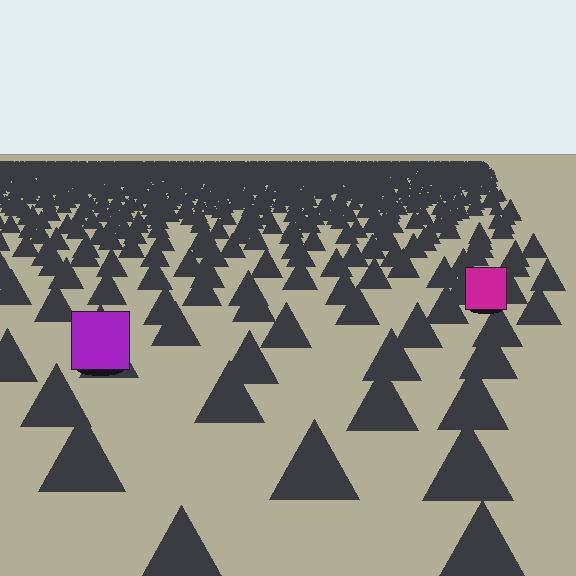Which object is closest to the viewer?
The purple square is closest. The texture marks near it are larger and more spread out.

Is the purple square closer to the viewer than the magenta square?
Yes. The purple square is closer — you can tell from the texture gradient: the ground texture is coarser near it.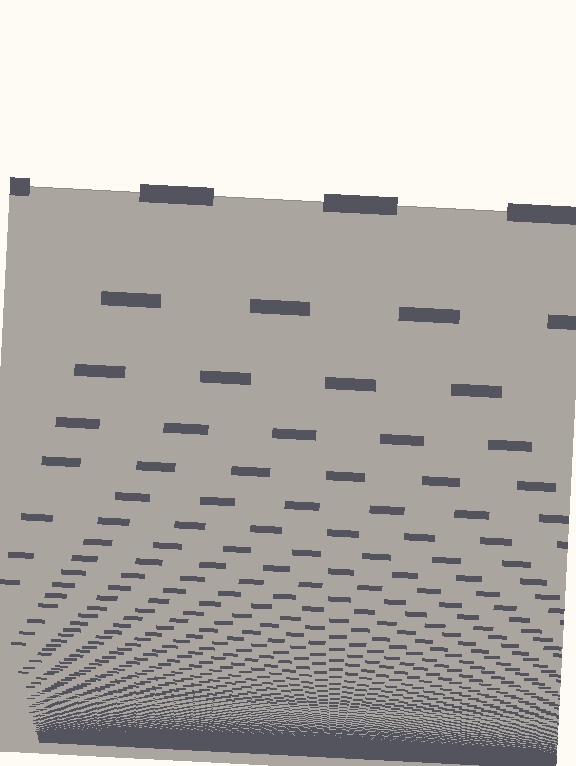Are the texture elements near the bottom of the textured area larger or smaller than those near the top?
Smaller. The gradient is inverted — elements near the bottom are smaller and denser.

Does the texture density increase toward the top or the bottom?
Density increases toward the bottom.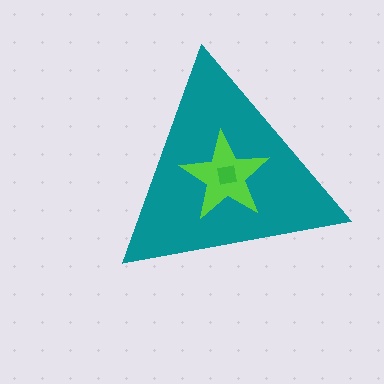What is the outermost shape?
The teal triangle.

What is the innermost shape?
The green square.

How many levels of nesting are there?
3.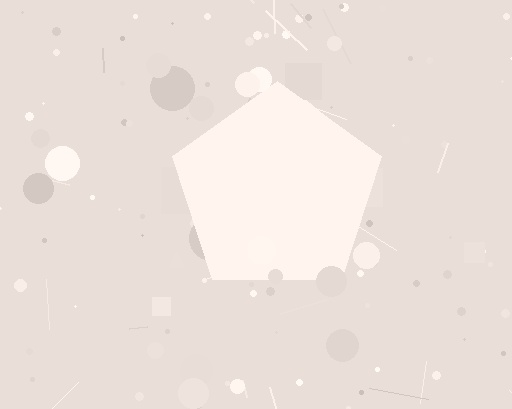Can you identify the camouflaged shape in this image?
The camouflaged shape is a pentagon.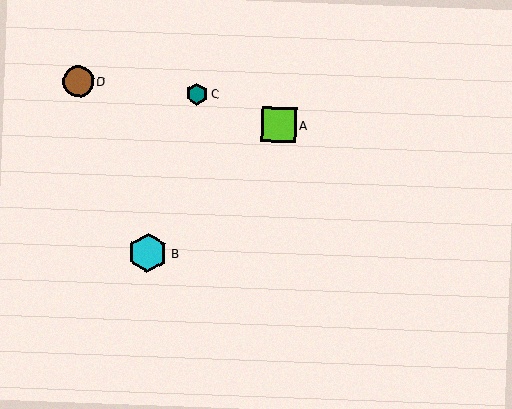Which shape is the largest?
The cyan hexagon (labeled B) is the largest.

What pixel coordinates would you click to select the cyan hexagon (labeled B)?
Click at (148, 253) to select the cyan hexagon B.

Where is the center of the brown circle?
The center of the brown circle is at (78, 82).